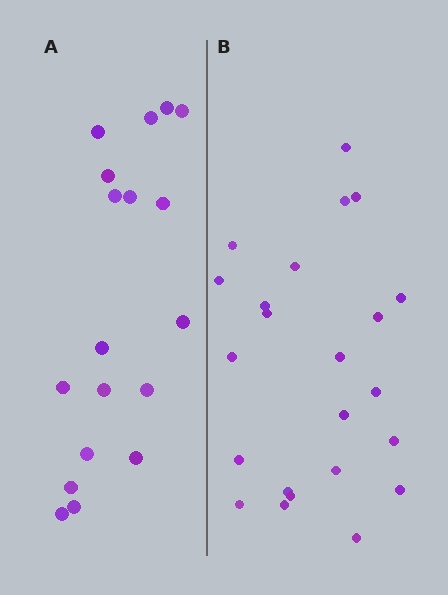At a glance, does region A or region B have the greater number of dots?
Region B (the right region) has more dots.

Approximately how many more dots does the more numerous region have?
Region B has about 5 more dots than region A.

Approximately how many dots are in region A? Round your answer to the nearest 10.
About 20 dots. (The exact count is 18, which rounds to 20.)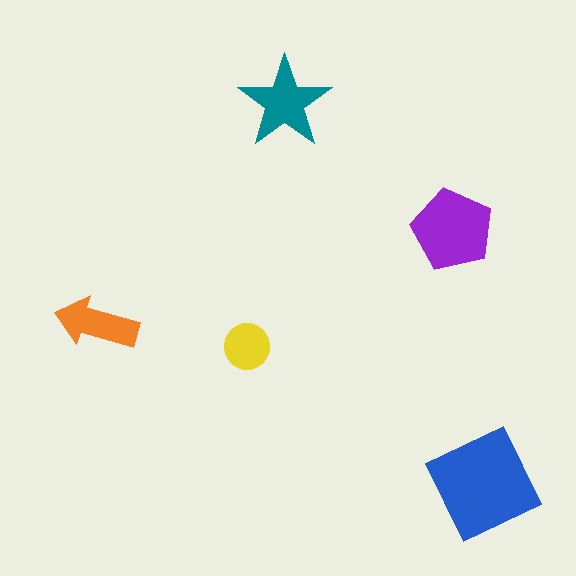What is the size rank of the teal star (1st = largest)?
3rd.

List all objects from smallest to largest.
The yellow circle, the orange arrow, the teal star, the purple pentagon, the blue square.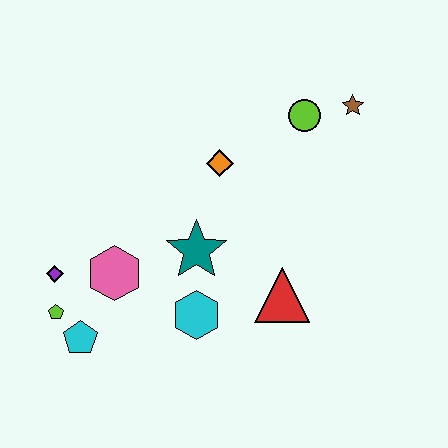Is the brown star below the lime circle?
No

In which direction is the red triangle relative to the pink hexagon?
The red triangle is to the right of the pink hexagon.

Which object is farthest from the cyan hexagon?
The brown star is farthest from the cyan hexagon.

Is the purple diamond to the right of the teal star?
No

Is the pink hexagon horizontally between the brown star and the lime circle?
No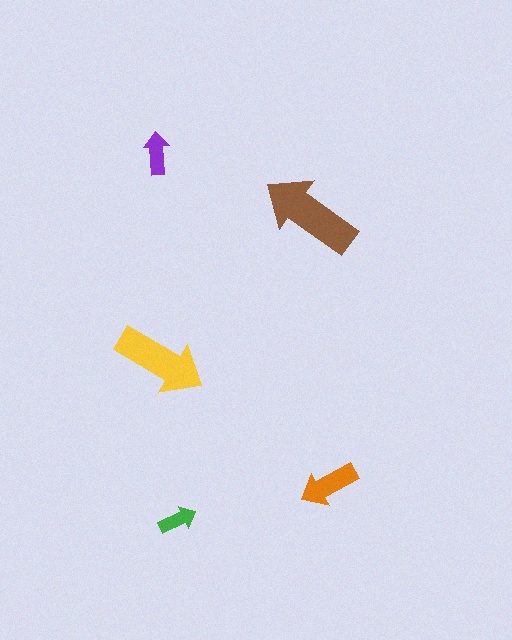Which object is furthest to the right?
The orange arrow is rightmost.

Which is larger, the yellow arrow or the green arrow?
The yellow one.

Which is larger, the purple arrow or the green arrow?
The purple one.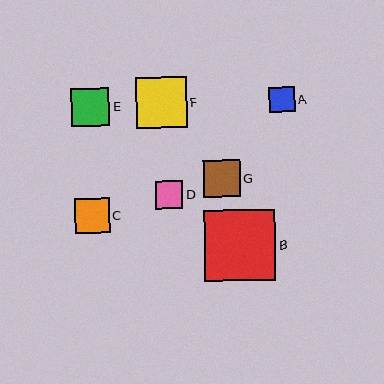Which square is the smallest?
Square A is the smallest with a size of approximately 26 pixels.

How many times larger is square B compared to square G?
Square B is approximately 1.9 times the size of square G.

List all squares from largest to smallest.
From largest to smallest: B, F, E, G, C, D, A.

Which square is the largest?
Square B is the largest with a size of approximately 71 pixels.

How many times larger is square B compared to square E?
Square B is approximately 1.9 times the size of square E.